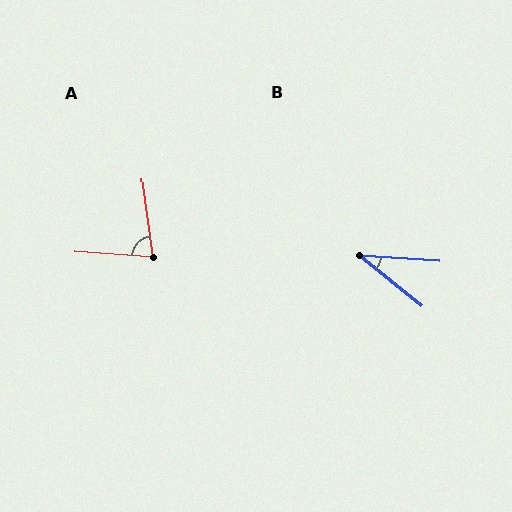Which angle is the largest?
A, at approximately 78 degrees.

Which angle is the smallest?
B, at approximately 35 degrees.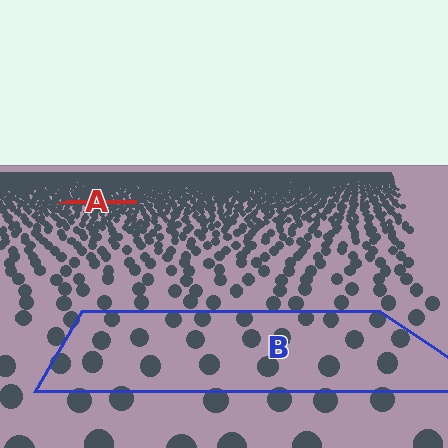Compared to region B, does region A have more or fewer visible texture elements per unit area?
Region A has more texture elements per unit area — they are packed more densely because it is farther away.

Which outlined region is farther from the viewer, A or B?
Region A is farther from the viewer — the texture elements inside it appear smaller and more densely packed.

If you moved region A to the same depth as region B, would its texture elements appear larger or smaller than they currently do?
They would appear larger. At a closer depth, the same texture elements are projected at a bigger on-screen size.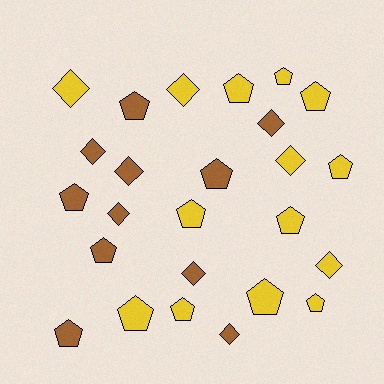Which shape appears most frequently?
Pentagon, with 15 objects.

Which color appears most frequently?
Yellow, with 14 objects.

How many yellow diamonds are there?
There are 4 yellow diamonds.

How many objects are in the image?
There are 25 objects.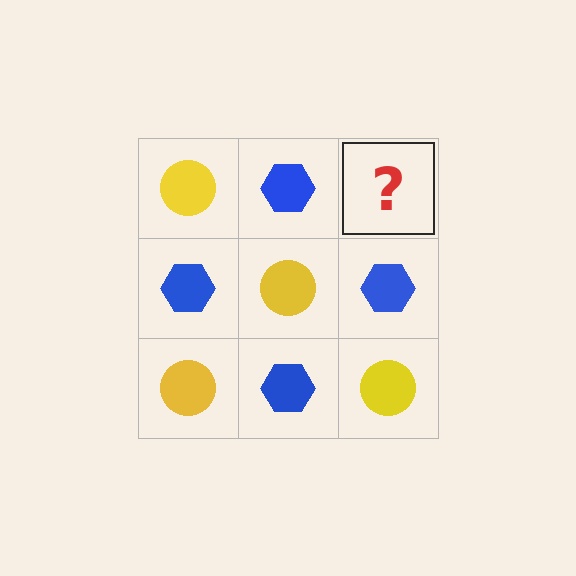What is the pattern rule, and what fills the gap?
The rule is that it alternates yellow circle and blue hexagon in a checkerboard pattern. The gap should be filled with a yellow circle.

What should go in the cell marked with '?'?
The missing cell should contain a yellow circle.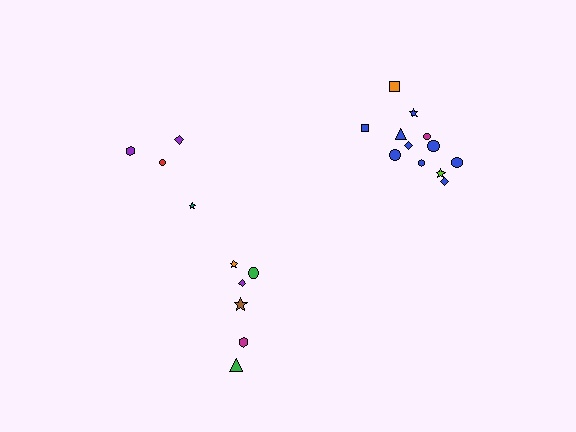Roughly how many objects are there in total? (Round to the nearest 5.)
Roughly 20 objects in total.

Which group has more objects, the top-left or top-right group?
The top-right group.